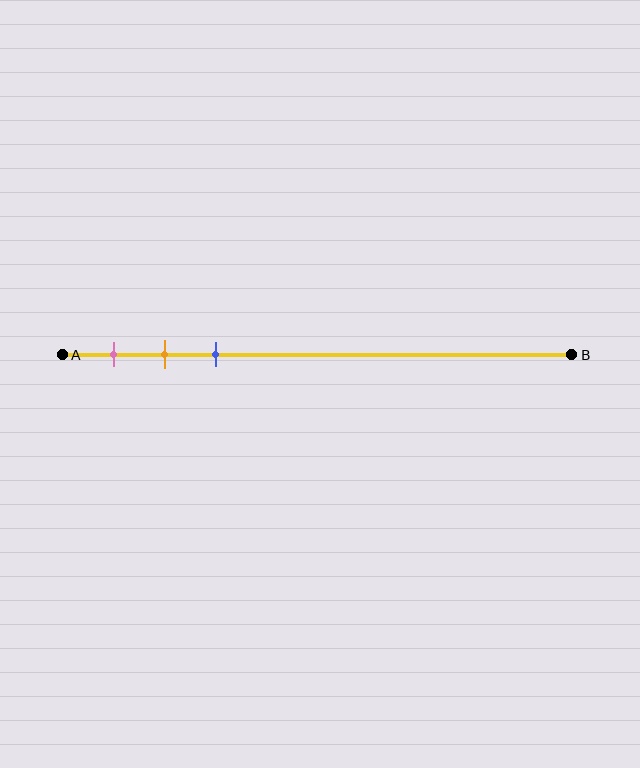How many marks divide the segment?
There are 3 marks dividing the segment.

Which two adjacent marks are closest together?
The orange and blue marks are the closest adjacent pair.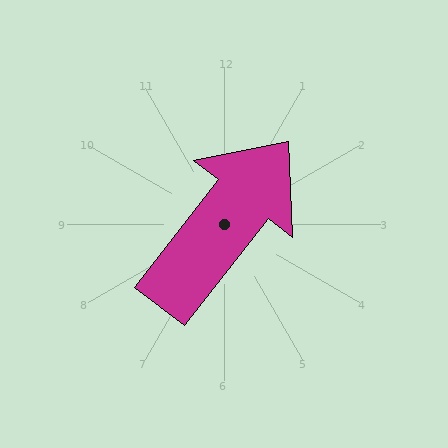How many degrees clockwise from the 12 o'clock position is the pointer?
Approximately 38 degrees.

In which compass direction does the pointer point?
Northeast.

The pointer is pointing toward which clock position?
Roughly 1 o'clock.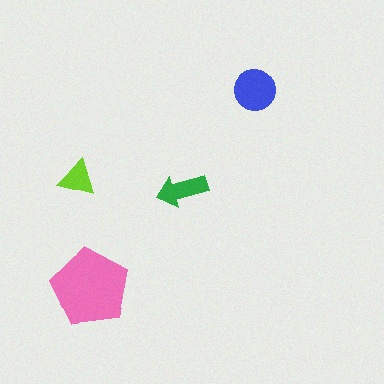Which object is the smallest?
The lime triangle.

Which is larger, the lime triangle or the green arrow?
The green arrow.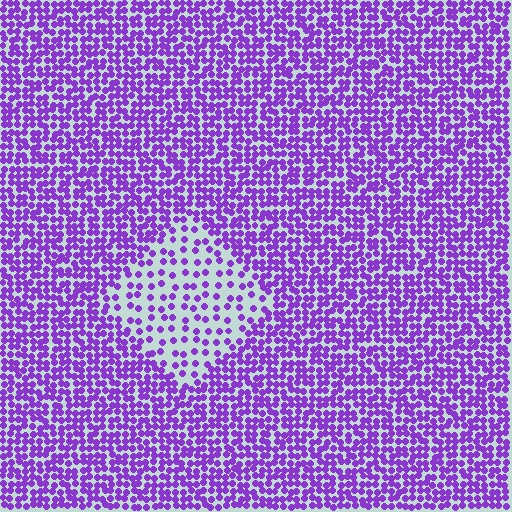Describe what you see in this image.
The image contains small purple elements arranged at two different densities. A diamond-shaped region is visible where the elements are less densely packed than the surrounding area.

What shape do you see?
I see a diamond.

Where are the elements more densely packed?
The elements are more densely packed outside the diamond boundary.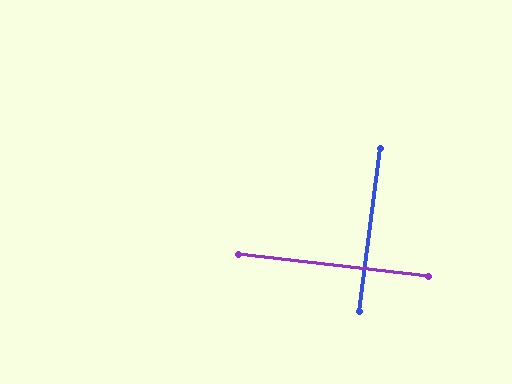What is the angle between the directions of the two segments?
Approximately 89 degrees.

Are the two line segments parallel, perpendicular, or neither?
Perpendicular — they meet at approximately 89°.